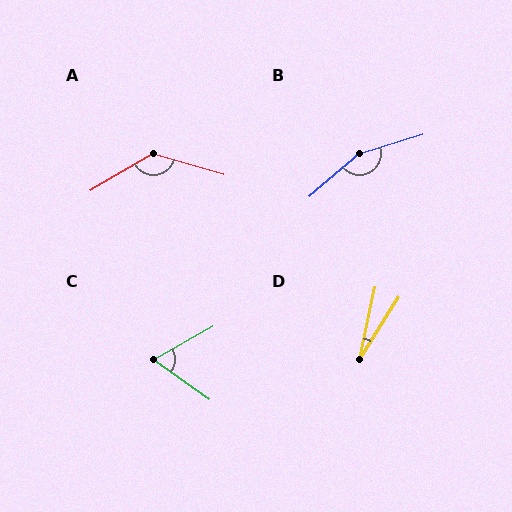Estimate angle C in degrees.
Approximately 65 degrees.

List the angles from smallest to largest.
D (21°), C (65°), A (133°), B (156°).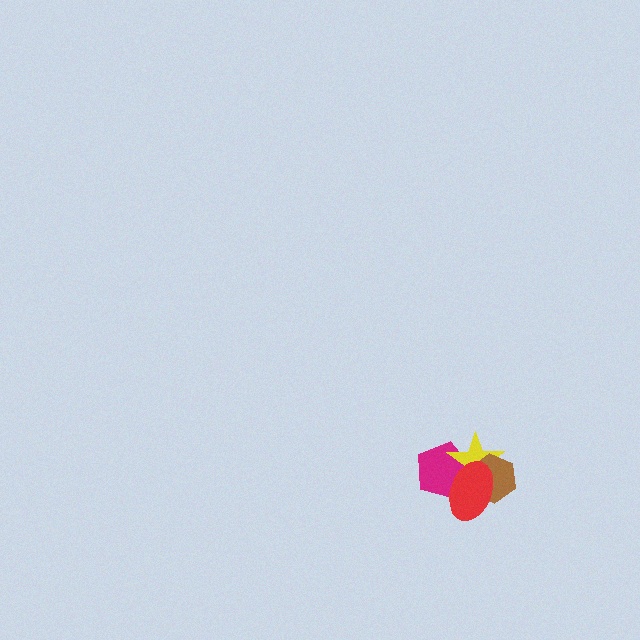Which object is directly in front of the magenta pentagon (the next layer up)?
The yellow star is directly in front of the magenta pentagon.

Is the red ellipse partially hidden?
No, no other shape covers it.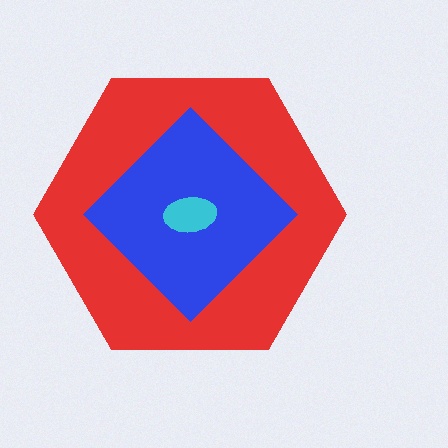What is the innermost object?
The cyan ellipse.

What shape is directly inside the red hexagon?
The blue diamond.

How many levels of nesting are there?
3.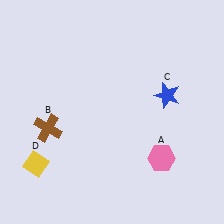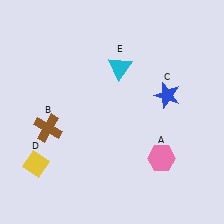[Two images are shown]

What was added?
A cyan triangle (E) was added in Image 2.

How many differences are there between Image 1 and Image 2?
There is 1 difference between the two images.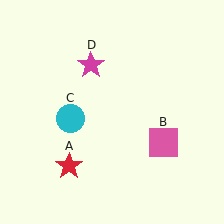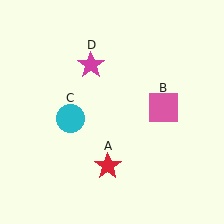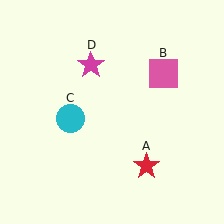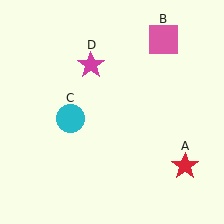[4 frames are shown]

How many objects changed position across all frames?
2 objects changed position: red star (object A), pink square (object B).